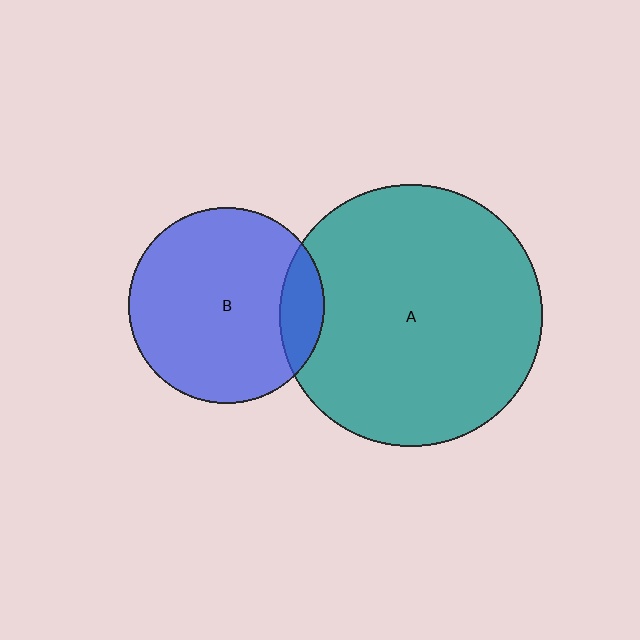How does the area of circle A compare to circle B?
Approximately 1.8 times.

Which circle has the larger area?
Circle A (teal).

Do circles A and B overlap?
Yes.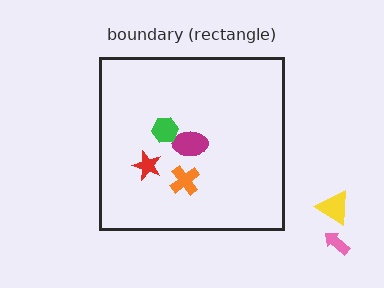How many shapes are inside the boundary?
4 inside, 2 outside.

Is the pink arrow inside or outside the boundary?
Outside.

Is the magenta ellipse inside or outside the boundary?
Inside.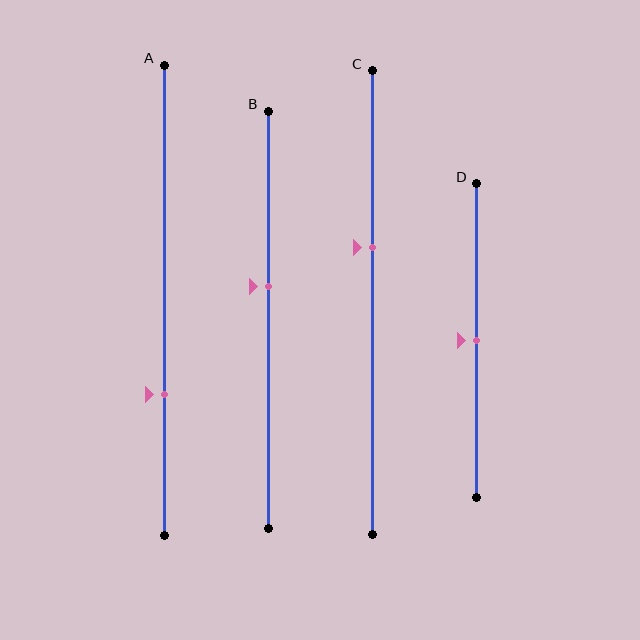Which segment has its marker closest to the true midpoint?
Segment D has its marker closest to the true midpoint.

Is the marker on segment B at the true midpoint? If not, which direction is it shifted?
No, the marker on segment B is shifted upward by about 8% of the segment length.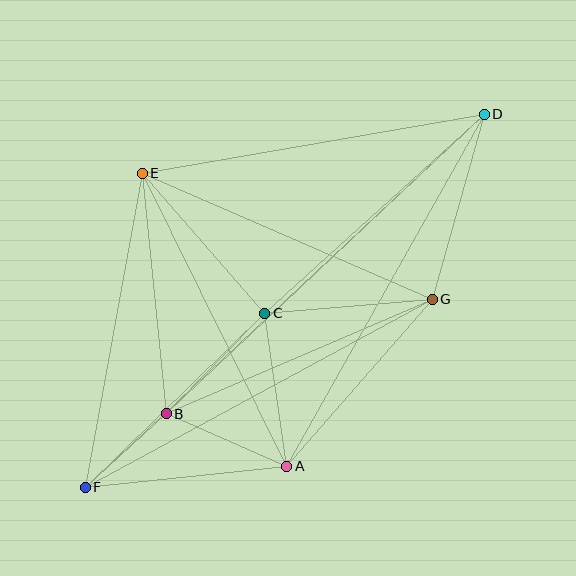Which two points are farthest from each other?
Points D and F are farthest from each other.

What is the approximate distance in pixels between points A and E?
The distance between A and E is approximately 327 pixels.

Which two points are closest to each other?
Points B and F are closest to each other.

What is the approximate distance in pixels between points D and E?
The distance between D and E is approximately 347 pixels.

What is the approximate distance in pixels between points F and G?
The distance between F and G is approximately 394 pixels.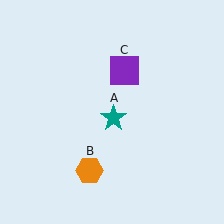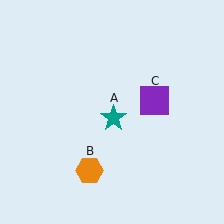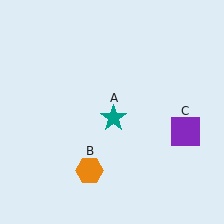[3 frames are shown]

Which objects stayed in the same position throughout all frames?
Teal star (object A) and orange hexagon (object B) remained stationary.